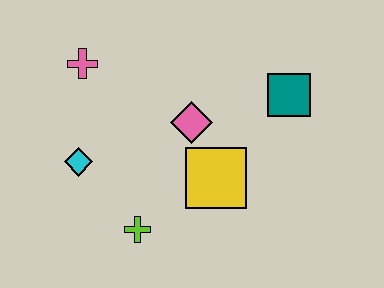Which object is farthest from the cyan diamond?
The teal square is farthest from the cyan diamond.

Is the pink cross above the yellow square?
Yes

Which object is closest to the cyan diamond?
The lime cross is closest to the cyan diamond.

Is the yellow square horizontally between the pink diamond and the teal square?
Yes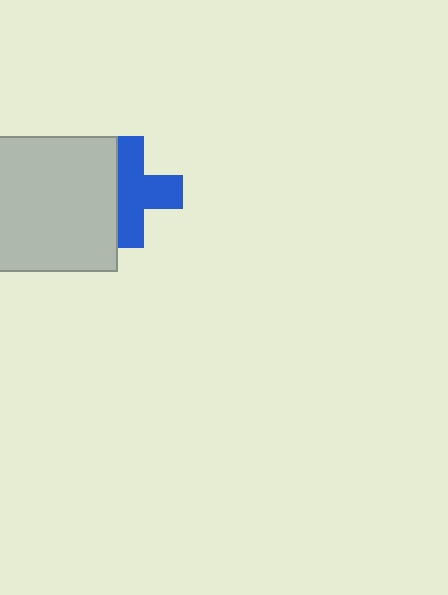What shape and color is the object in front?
The object in front is a light gray square.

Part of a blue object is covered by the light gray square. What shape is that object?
It is a cross.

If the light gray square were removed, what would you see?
You would see the complete blue cross.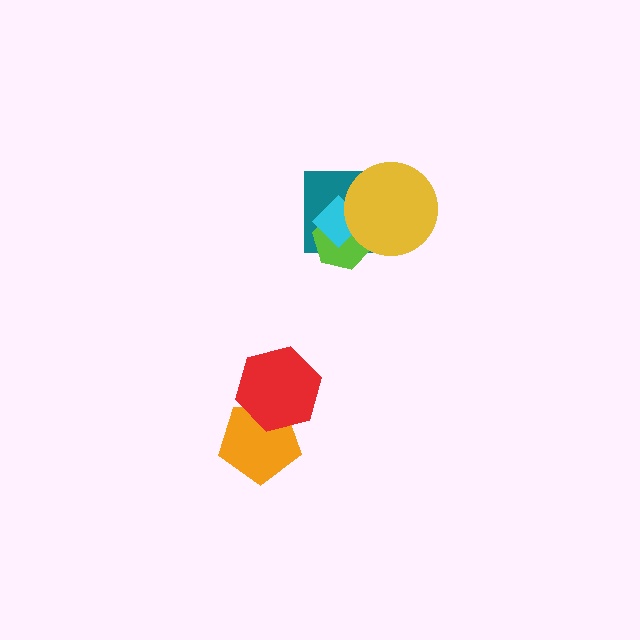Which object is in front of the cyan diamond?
The yellow circle is in front of the cyan diamond.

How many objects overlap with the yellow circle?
3 objects overlap with the yellow circle.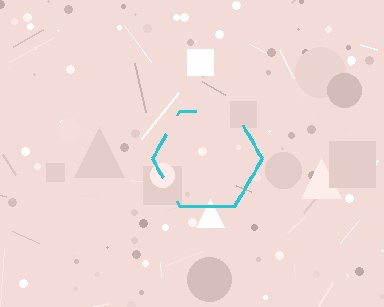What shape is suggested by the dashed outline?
The dashed outline suggests a hexagon.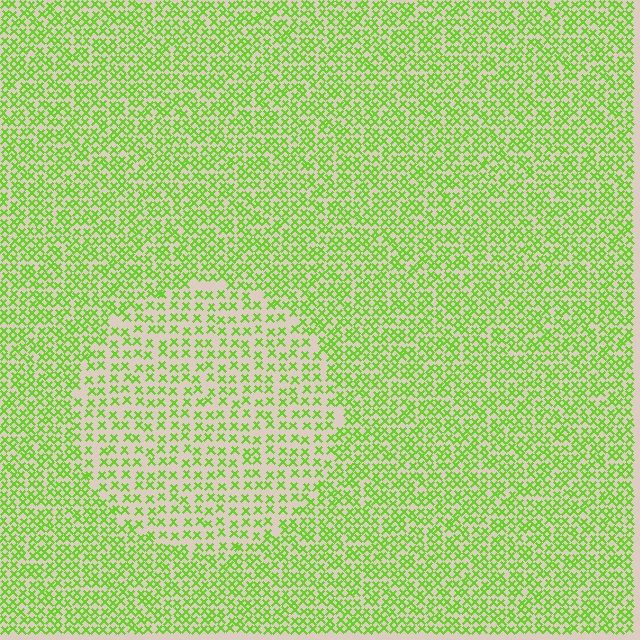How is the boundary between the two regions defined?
The boundary is defined by a change in element density (approximately 1.8x ratio). All elements are the same color, size, and shape.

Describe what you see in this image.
The image contains small lime elements arranged at two different densities. A circle-shaped region is visible where the elements are less densely packed than the surrounding area.